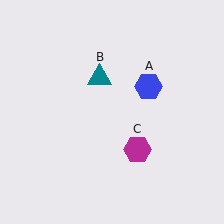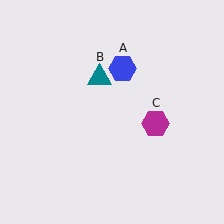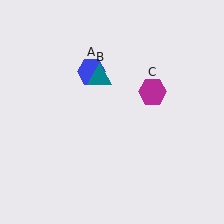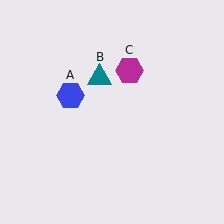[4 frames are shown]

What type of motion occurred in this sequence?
The blue hexagon (object A), magenta hexagon (object C) rotated counterclockwise around the center of the scene.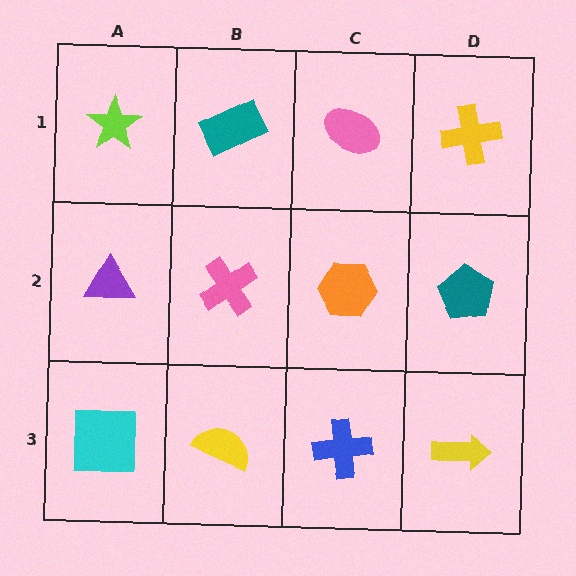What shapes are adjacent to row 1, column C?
An orange hexagon (row 2, column C), a teal rectangle (row 1, column B), a yellow cross (row 1, column D).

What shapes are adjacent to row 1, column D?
A teal pentagon (row 2, column D), a pink ellipse (row 1, column C).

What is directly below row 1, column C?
An orange hexagon.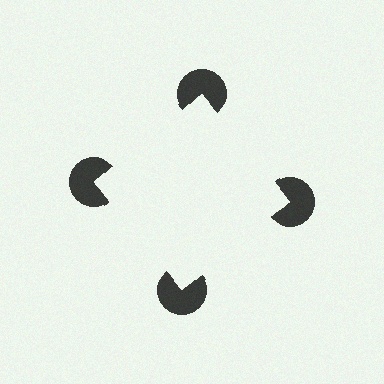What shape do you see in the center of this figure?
An illusory square — its edges are inferred from the aligned wedge cuts in the pac-man discs, not physically drawn.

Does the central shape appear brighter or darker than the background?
It typically appears slightly brighter than the background, even though no actual brightness change is drawn.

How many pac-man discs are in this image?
There are 4 — one at each vertex of the illusory square.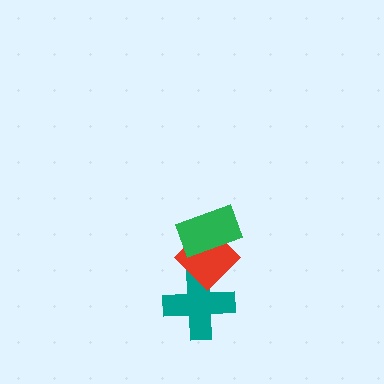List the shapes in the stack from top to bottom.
From top to bottom: the green rectangle, the red diamond, the teal cross.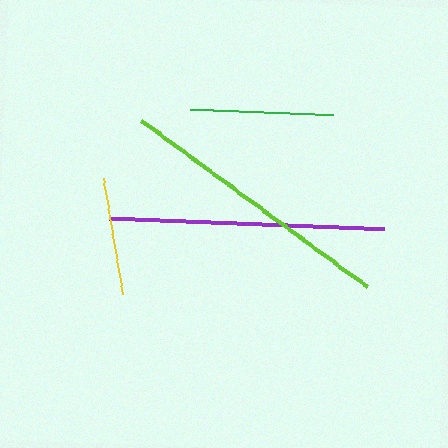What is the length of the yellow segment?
The yellow segment is approximately 117 pixels long.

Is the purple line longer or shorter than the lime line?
The lime line is longer than the purple line.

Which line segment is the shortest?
The yellow line is the shortest at approximately 117 pixels.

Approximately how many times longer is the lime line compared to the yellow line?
The lime line is approximately 2.4 times the length of the yellow line.